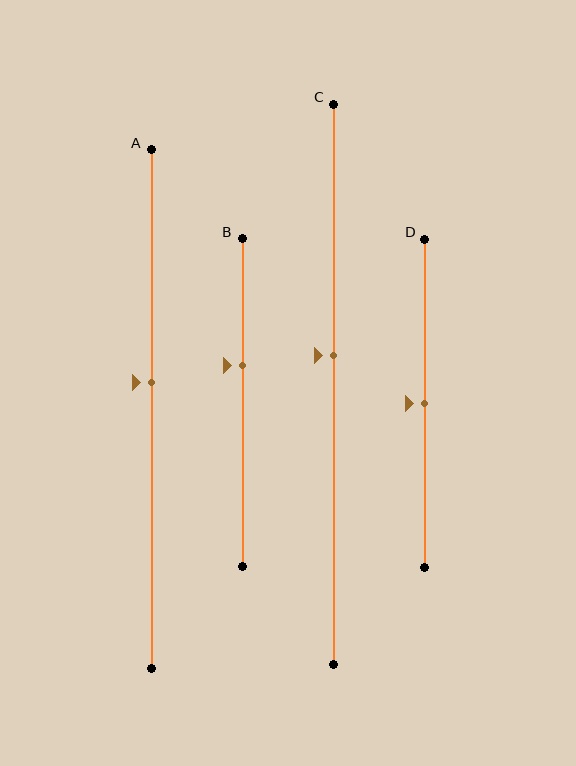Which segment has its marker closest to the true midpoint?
Segment D has its marker closest to the true midpoint.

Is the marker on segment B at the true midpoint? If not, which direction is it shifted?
No, the marker on segment B is shifted upward by about 11% of the segment length.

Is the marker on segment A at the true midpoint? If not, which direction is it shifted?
No, the marker on segment A is shifted upward by about 5% of the segment length.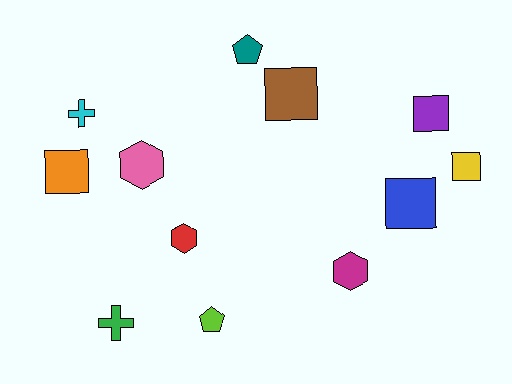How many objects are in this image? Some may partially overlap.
There are 12 objects.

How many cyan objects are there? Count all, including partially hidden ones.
There is 1 cyan object.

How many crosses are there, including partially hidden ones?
There are 2 crosses.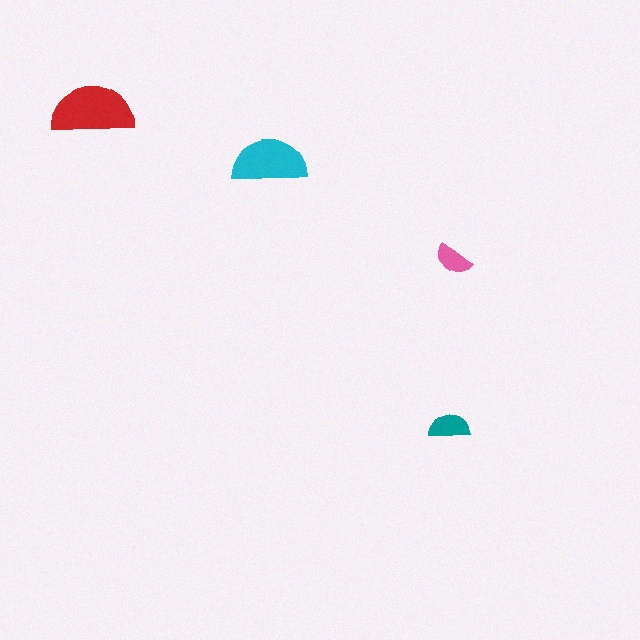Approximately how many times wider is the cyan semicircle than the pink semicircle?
About 2 times wider.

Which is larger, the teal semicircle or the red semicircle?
The red one.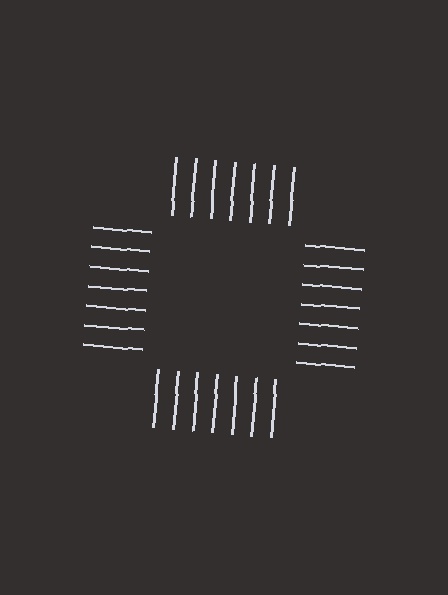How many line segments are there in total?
28 — 7 along each of the 4 edges.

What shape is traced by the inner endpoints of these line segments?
An illusory square — the line segments terminate on its edges but no continuous stroke is drawn.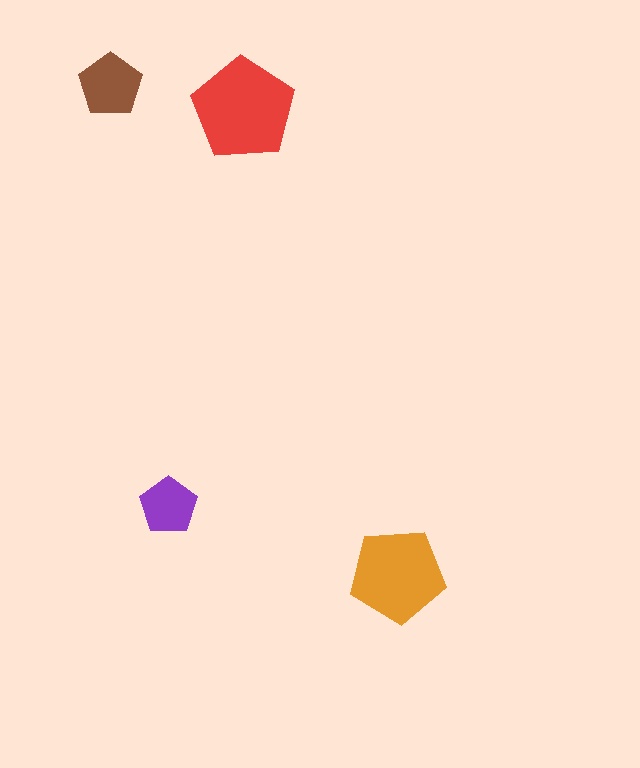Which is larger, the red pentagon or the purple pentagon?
The red one.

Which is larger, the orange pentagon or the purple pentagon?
The orange one.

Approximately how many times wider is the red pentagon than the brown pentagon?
About 1.5 times wider.